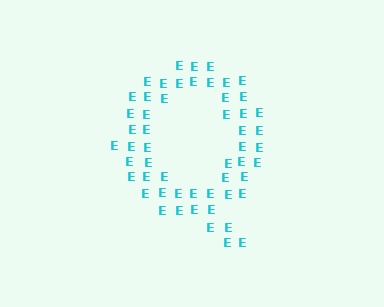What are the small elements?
The small elements are letter E's.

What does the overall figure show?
The overall figure shows the letter Q.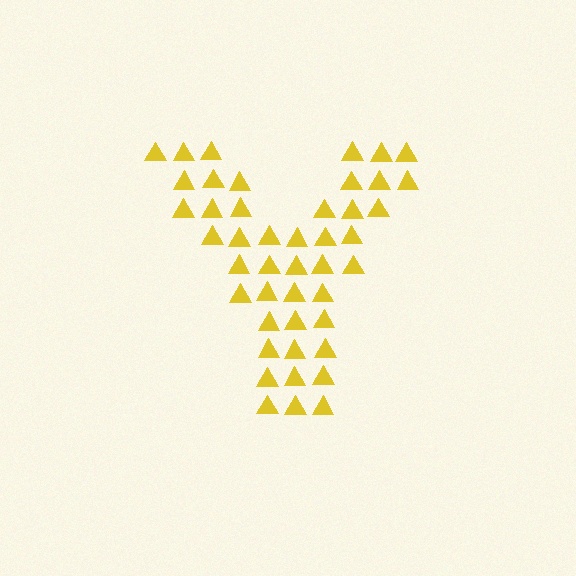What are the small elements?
The small elements are triangles.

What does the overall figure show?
The overall figure shows the letter Y.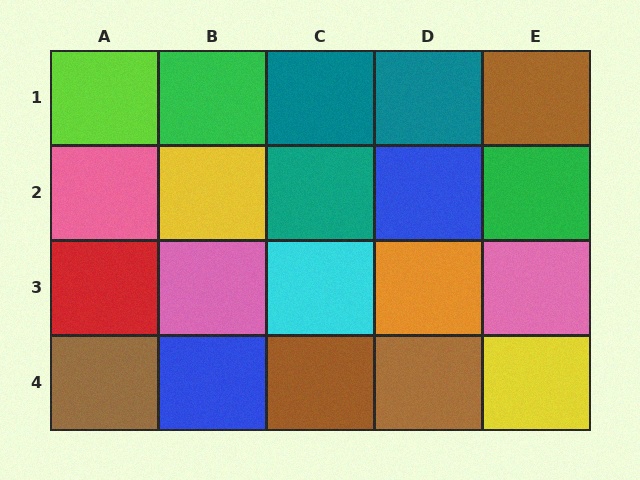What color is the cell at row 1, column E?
Brown.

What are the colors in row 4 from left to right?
Brown, blue, brown, brown, yellow.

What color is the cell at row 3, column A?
Red.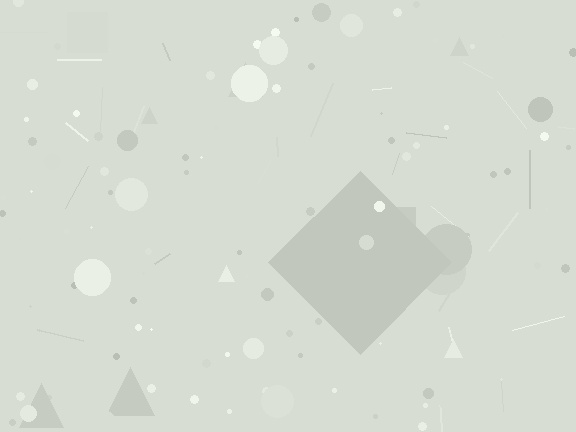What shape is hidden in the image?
A diamond is hidden in the image.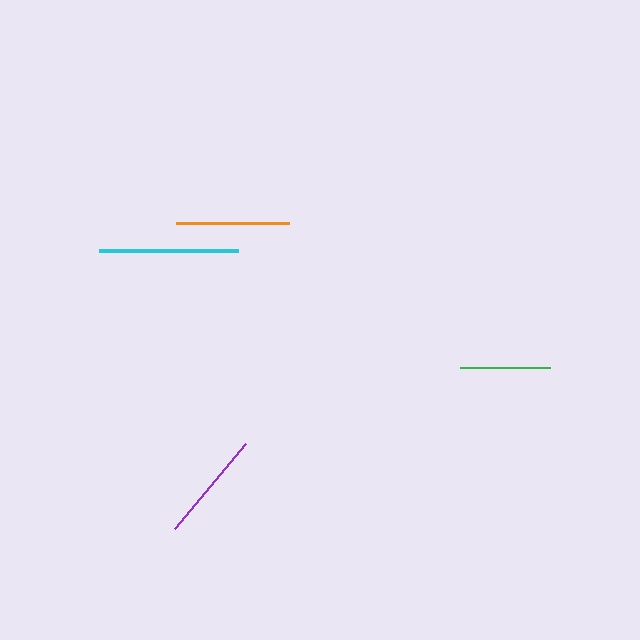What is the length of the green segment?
The green segment is approximately 89 pixels long.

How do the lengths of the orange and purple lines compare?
The orange and purple lines are approximately the same length.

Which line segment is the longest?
The cyan line is the longest at approximately 139 pixels.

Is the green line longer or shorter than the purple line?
The purple line is longer than the green line.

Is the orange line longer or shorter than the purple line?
The orange line is longer than the purple line.